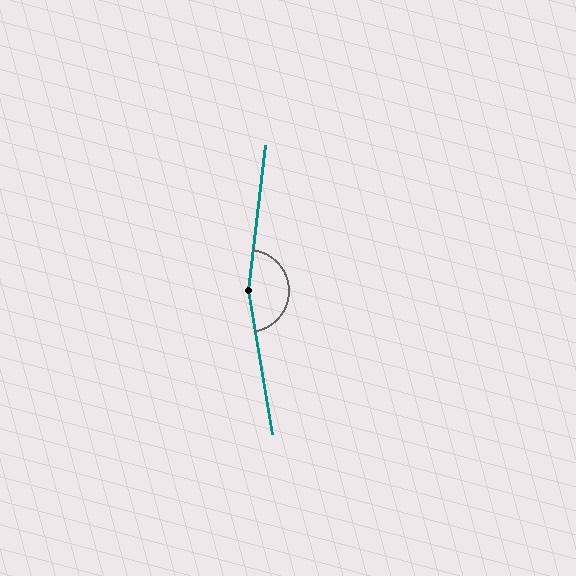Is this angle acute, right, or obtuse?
It is obtuse.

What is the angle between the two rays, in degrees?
Approximately 164 degrees.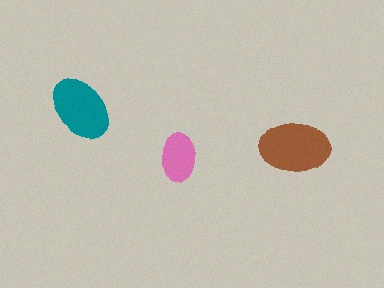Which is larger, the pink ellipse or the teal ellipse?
The teal one.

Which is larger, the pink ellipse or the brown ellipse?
The brown one.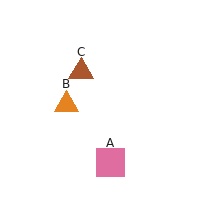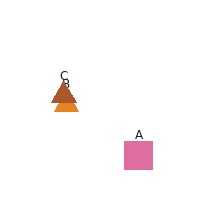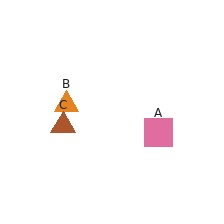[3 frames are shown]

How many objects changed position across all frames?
2 objects changed position: pink square (object A), brown triangle (object C).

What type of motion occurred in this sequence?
The pink square (object A), brown triangle (object C) rotated counterclockwise around the center of the scene.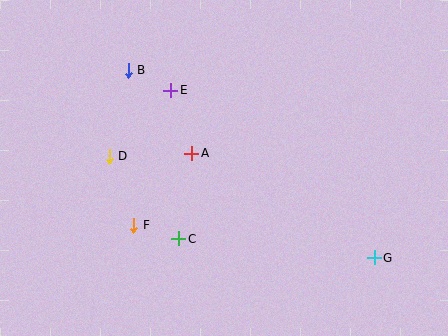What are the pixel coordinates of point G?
Point G is at (374, 258).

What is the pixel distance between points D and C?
The distance between D and C is 108 pixels.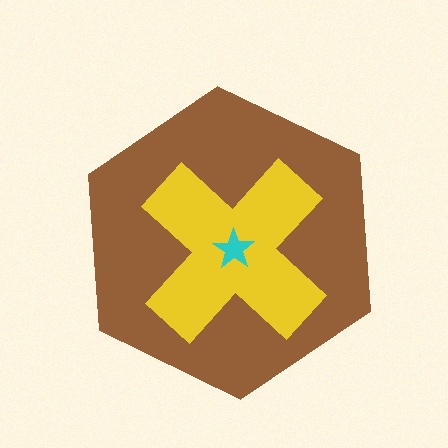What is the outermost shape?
The brown hexagon.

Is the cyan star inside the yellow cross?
Yes.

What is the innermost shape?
The cyan star.